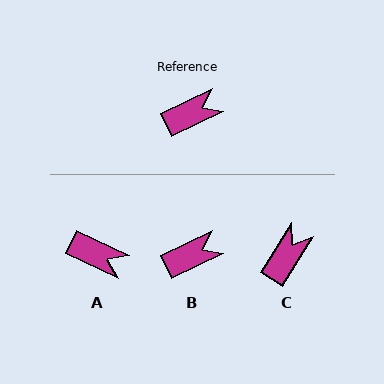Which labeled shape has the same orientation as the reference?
B.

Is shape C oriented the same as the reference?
No, it is off by about 32 degrees.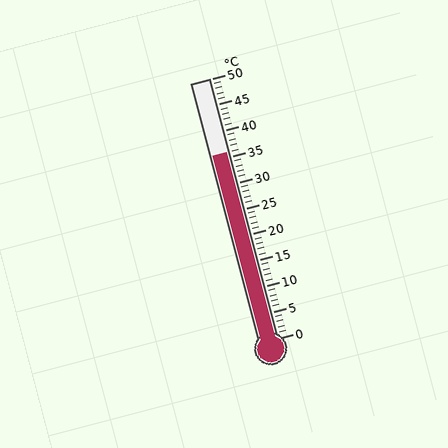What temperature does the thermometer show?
The thermometer shows approximately 36°C.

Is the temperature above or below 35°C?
The temperature is above 35°C.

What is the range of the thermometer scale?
The thermometer scale ranges from 0°C to 50°C.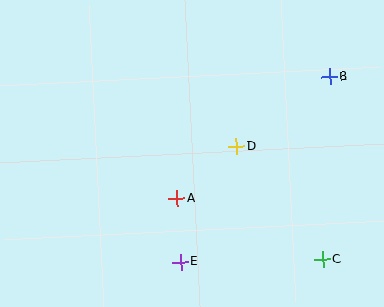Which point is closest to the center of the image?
Point D at (236, 146) is closest to the center.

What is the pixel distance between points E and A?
The distance between E and A is 63 pixels.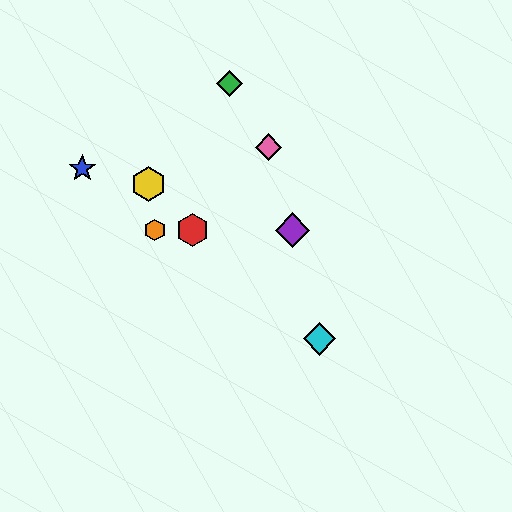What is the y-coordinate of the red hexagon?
The red hexagon is at y≈230.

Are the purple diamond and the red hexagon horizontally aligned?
Yes, both are at y≈230.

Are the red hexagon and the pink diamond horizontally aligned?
No, the red hexagon is at y≈230 and the pink diamond is at y≈147.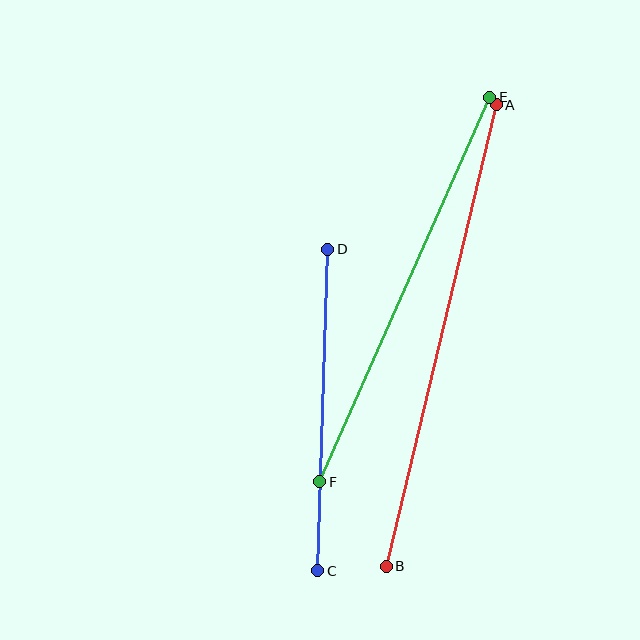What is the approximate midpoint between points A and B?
The midpoint is at approximately (441, 336) pixels.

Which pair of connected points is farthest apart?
Points A and B are farthest apart.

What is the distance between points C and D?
The distance is approximately 322 pixels.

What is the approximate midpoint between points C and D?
The midpoint is at approximately (323, 410) pixels.